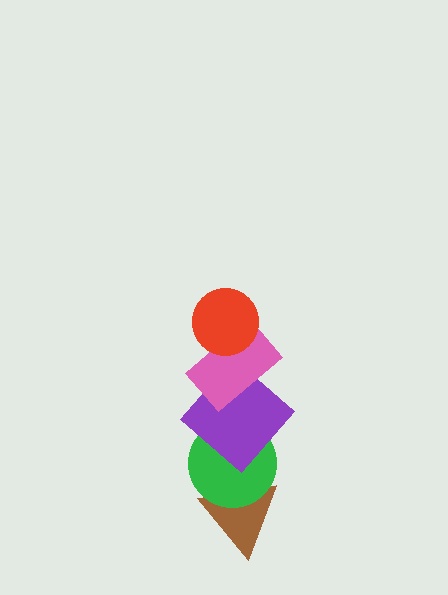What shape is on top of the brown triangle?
The green circle is on top of the brown triangle.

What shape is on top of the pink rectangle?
The red circle is on top of the pink rectangle.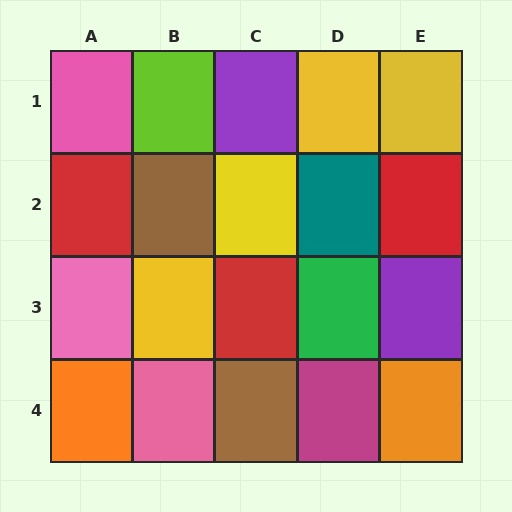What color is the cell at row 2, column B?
Brown.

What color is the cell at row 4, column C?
Brown.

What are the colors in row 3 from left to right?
Pink, yellow, red, green, purple.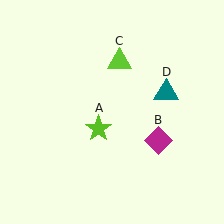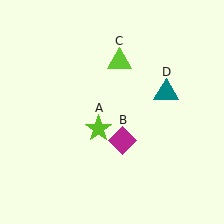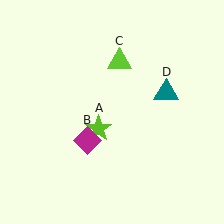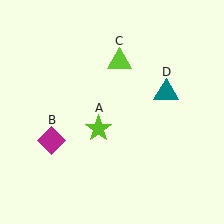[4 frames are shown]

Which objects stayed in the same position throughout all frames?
Lime star (object A) and lime triangle (object C) and teal triangle (object D) remained stationary.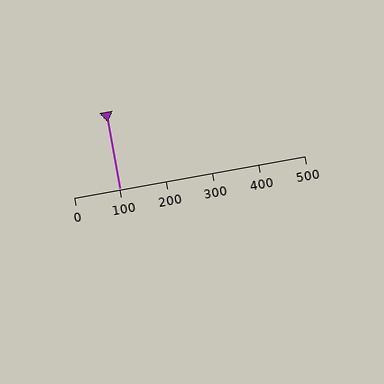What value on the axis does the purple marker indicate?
The marker indicates approximately 100.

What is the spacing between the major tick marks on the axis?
The major ticks are spaced 100 apart.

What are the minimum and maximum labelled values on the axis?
The axis runs from 0 to 500.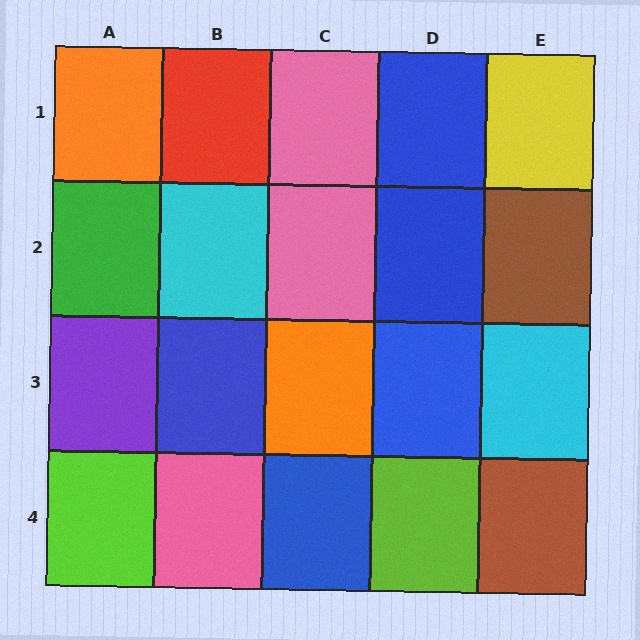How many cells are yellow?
1 cell is yellow.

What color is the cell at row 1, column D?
Blue.